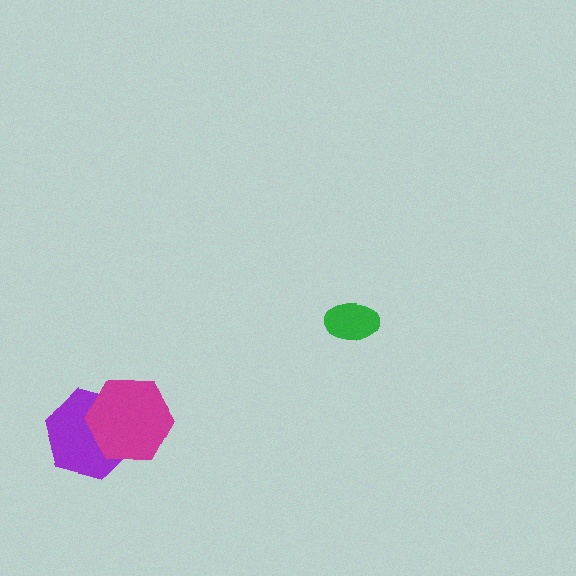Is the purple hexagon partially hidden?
Yes, it is partially covered by another shape.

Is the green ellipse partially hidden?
No, no other shape covers it.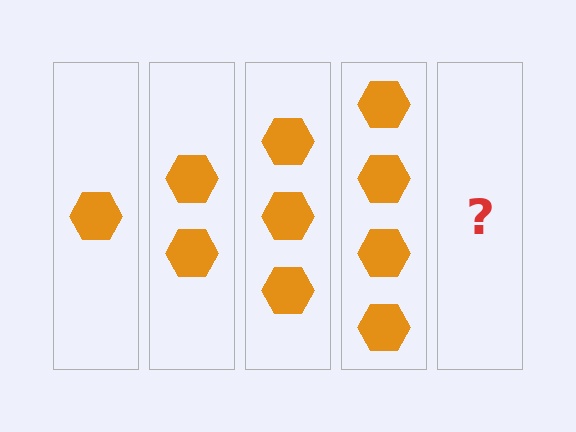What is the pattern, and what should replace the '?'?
The pattern is that each step adds one more hexagon. The '?' should be 5 hexagons.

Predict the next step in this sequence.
The next step is 5 hexagons.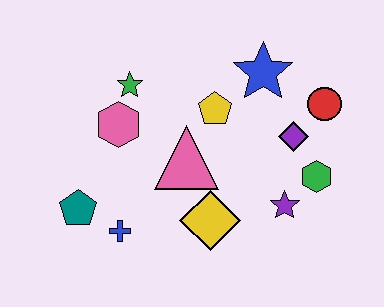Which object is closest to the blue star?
The yellow pentagon is closest to the blue star.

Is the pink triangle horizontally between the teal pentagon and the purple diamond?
Yes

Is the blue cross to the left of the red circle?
Yes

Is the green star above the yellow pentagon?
Yes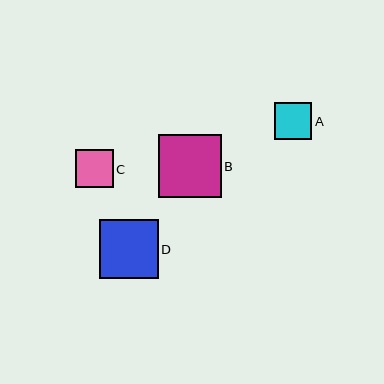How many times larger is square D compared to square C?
Square D is approximately 1.6 times the size of square C.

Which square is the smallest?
Square A is the smallest with a size of approximately 37 pixels.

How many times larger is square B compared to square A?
Square B is approximately 1.7 times the size of square A.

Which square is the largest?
Square B is the largest with a size of approximately 63 pixels.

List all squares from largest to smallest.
From largest to smallest: B, D, C, A.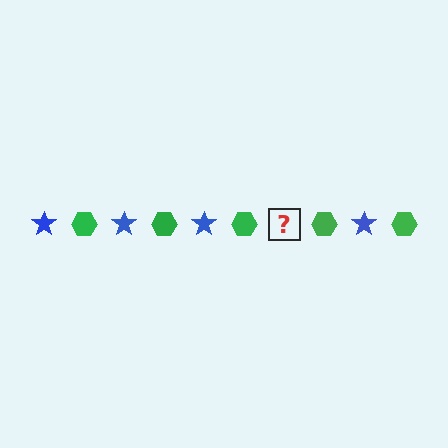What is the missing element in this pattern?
The missing element is a blue star.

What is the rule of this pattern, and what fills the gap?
The rule is that the pattern alternates between blue star and green hexagon. The gap should be filled with a blue star.